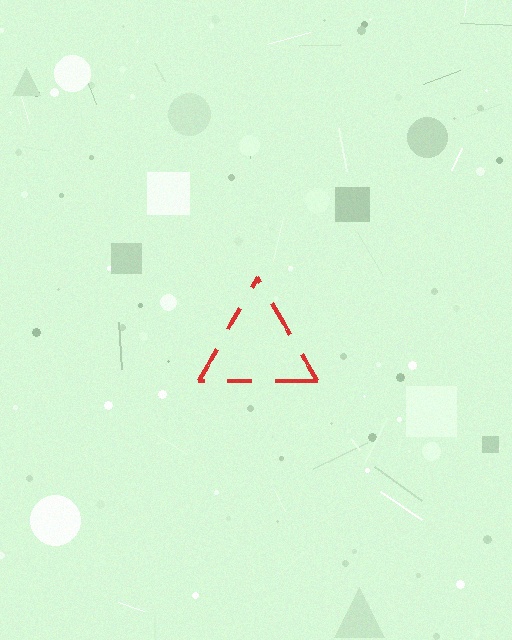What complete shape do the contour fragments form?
The contour fragments form a triangle.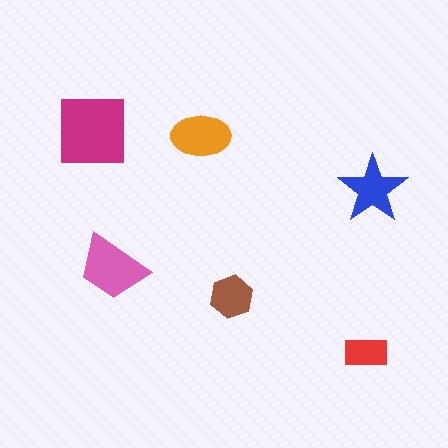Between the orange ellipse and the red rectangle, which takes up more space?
The orange ellipse.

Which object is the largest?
The magenta square.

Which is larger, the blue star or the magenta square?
The magenta square.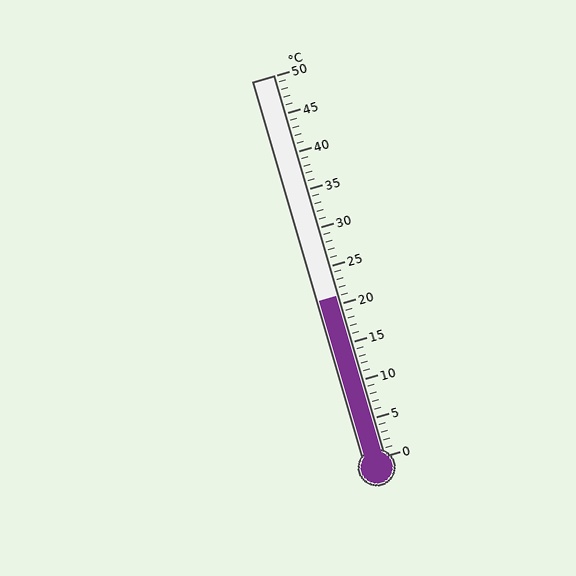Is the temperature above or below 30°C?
The temperature is below 30°C.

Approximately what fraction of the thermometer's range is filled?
The thermometer is filled to approximately 40% of its range.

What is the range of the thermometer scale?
The thermometer scale ranges from 0°C to 50°C.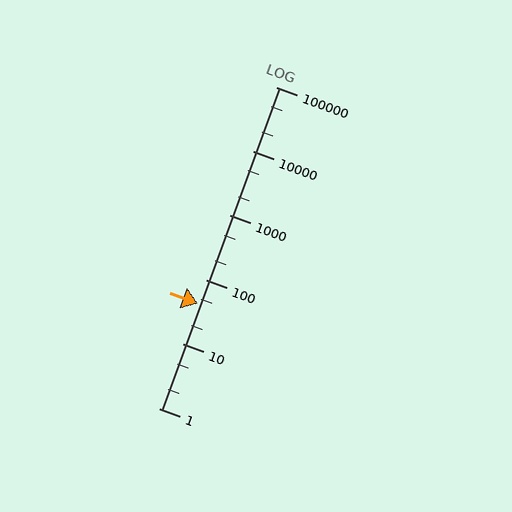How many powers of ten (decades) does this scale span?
The scale spans 5 decades, from 1 to 100000.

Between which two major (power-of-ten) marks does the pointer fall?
The pointer is between 10 and 100.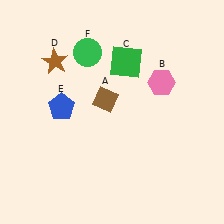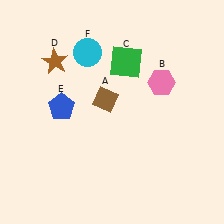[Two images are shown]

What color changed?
The circle (F) changed from green in Image 1 to cyan in Image 2.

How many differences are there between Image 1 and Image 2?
There is 1 difference between the two images.